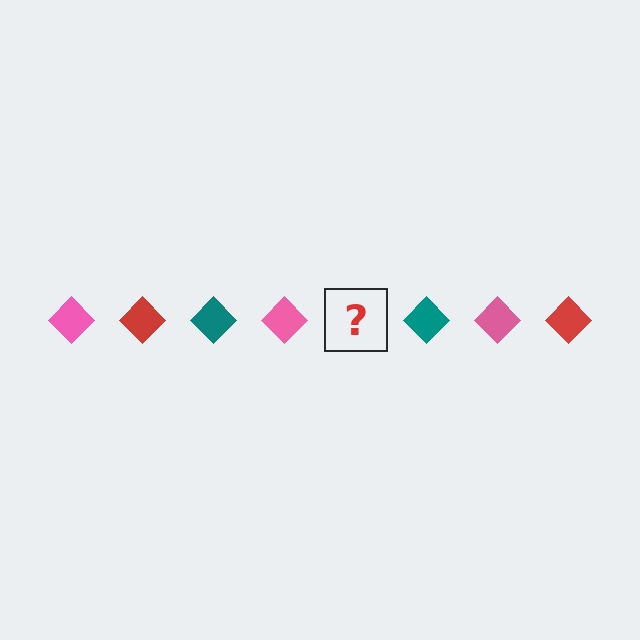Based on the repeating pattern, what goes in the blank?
The blank should be a red diamond.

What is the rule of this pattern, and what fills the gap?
The rule is that the pattern cycles through pink, red, teal diamonds. The gap should be filled with a red diamond.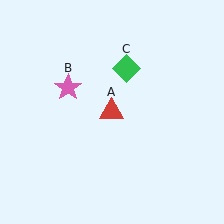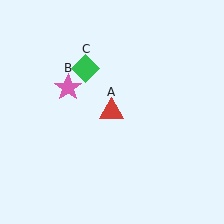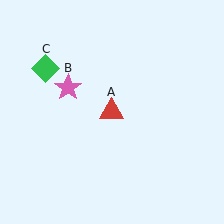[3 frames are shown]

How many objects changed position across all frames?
1 object changed position: green diamond (object C).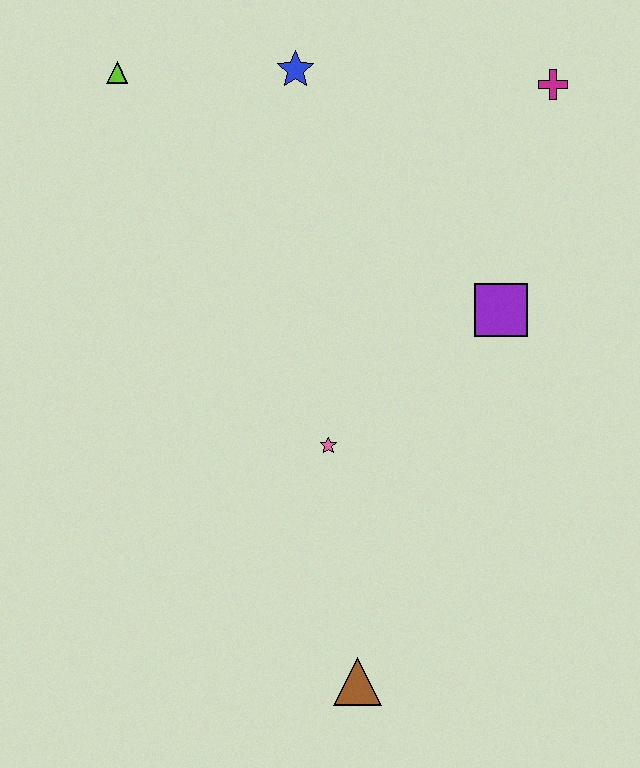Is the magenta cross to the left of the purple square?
No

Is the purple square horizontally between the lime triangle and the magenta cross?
Yes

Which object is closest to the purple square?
The pink star is closest to the purple square.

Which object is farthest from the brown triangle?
The lime triangle is farthest from the brown triangle.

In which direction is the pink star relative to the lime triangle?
The pink star is below the lime triangle.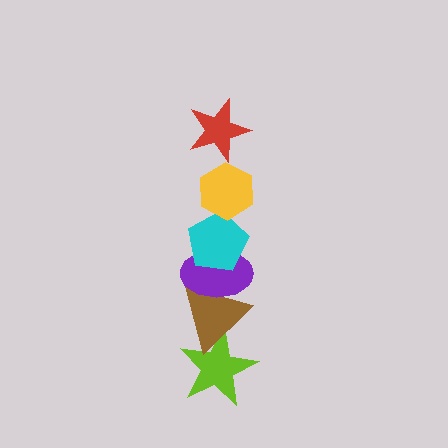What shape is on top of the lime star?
The brown triangle is on top of the lime star.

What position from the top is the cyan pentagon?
The cyan pentagon is 3rd from the top.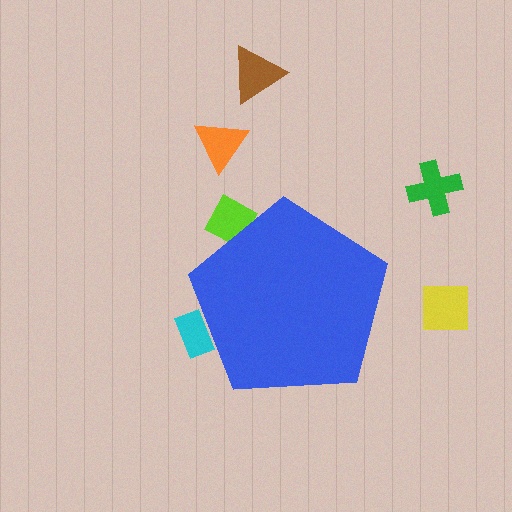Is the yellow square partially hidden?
No, the yellow square is fully visible.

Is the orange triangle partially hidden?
No, the orange triangle is fully visible.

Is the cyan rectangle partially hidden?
Yes, the cyan rectangle is partially hidden behind the blue pentagon.